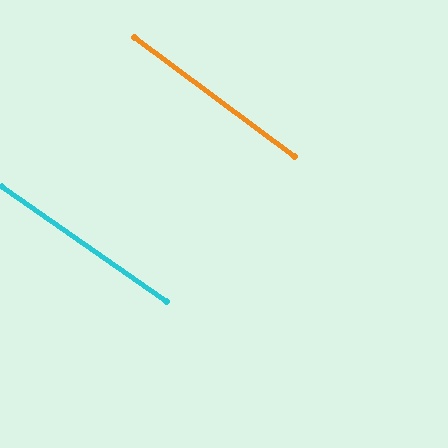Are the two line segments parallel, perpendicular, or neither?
Parallel — their directions differ by only 1.8°.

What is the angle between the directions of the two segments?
Approximately 2 degrees.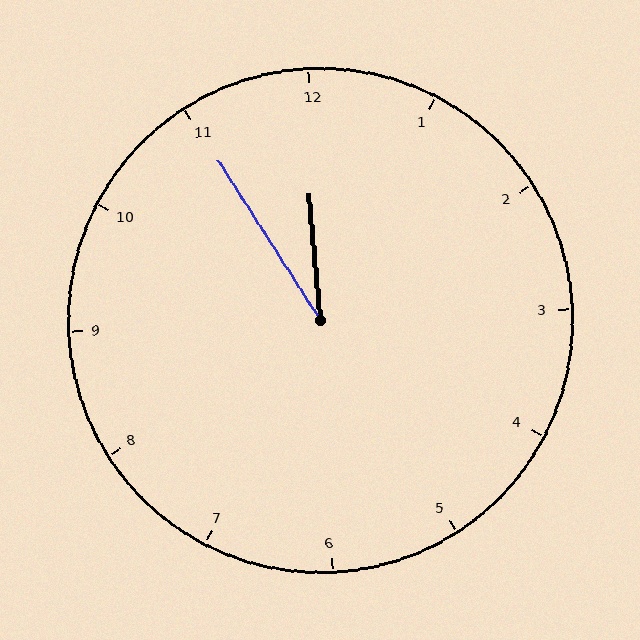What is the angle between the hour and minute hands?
Approximately 28 degrees.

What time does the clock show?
11:55.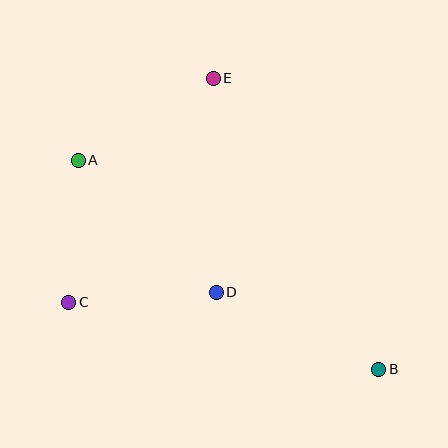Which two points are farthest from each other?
Points A and B are farthest from each other.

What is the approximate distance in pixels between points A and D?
The distance between A and D is approximately 191 pixels.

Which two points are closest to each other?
Points A and C are closest to each other.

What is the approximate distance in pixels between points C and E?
The distance between C and E is approximately 266 pixels.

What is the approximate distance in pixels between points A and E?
The distance between A and E is approximately 158 pixels.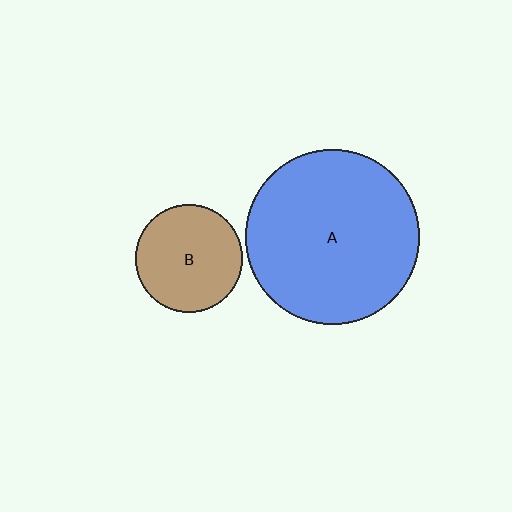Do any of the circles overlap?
No, none of the circles overlap.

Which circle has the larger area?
Circle A (blue).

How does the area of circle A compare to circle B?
Approximately 2.6 times.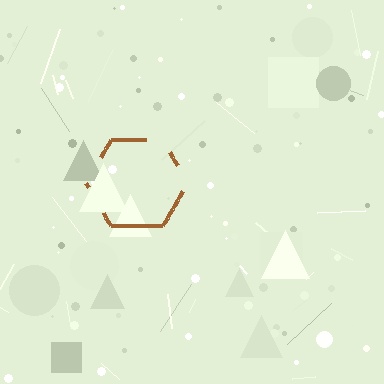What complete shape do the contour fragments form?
The contour fragments form a hexagon.